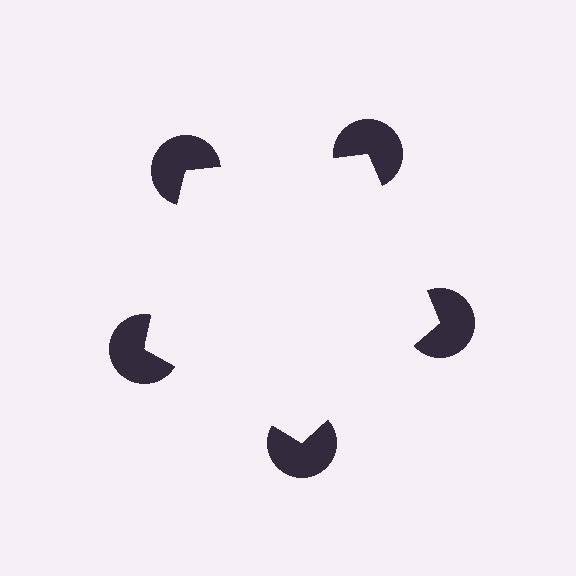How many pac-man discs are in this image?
There are 5 — one at each vertex of the illusory pentagon.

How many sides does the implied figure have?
5 sides.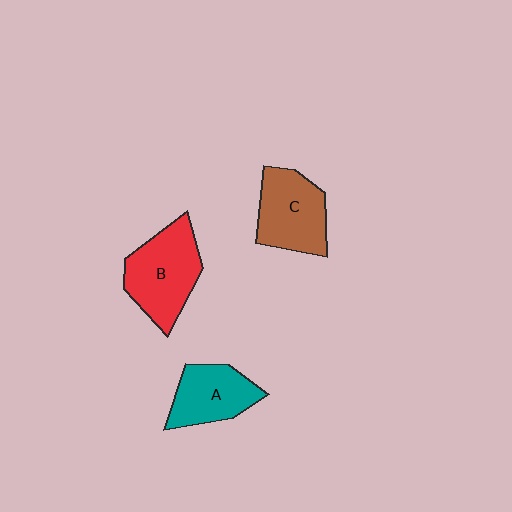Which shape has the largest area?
Shape B (red).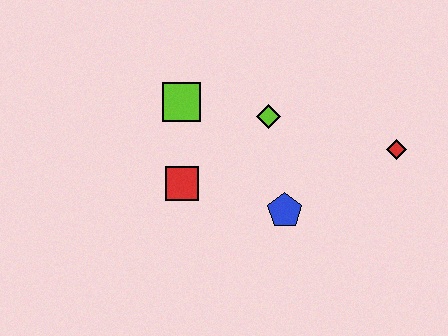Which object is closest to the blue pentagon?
The lime diamond is closest to the blue pentagon.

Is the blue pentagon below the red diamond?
Yes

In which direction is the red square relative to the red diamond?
The red square is to the left of the red diamond.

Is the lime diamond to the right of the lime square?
Yes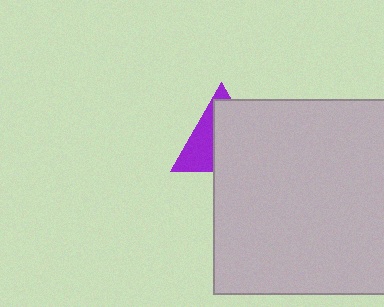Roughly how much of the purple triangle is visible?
A small part of it is visible (roughly 40%).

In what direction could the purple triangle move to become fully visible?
The purple triangle could move toward the upper-left. That would shift it out from behind the light gray square entirely.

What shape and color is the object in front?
The object in front is a light gray square.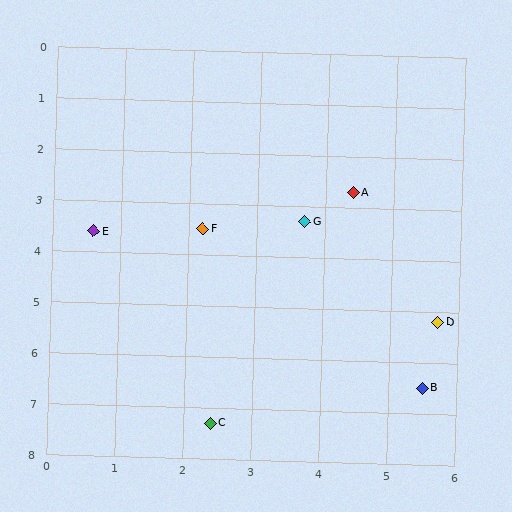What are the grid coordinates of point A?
Point A is at approximately (4.4, 2.7).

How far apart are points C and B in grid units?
Points C and B are about 3.2 grid units apart.